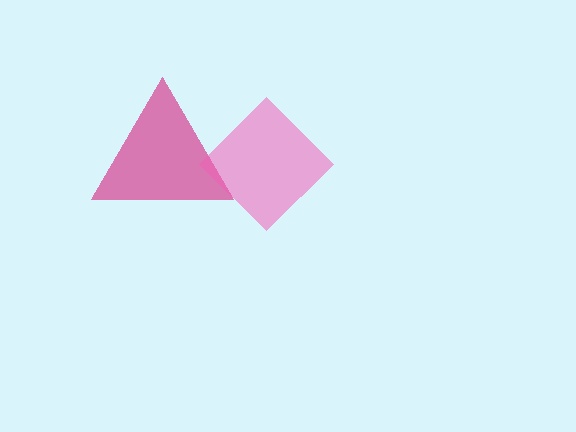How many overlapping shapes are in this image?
There are 2 overlapping shapes in the image.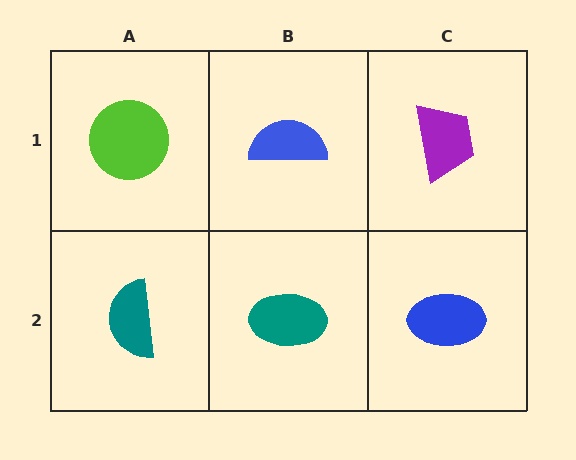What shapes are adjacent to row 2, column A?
A lime circle (row 1, column A), a teal ellipse (row 2, column B).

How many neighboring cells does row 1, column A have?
2.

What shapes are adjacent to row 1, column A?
A teal semicircle (row 2, column A), a blue semicircle (row 1, column B).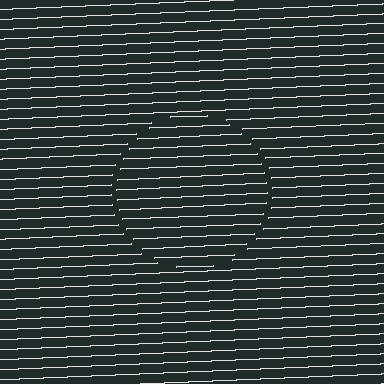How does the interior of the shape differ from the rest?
The interior of the shape contains the same grating, shifted by half a period — the contour is defined by the phase discontinuity where line-ends from the inner and outer gratings abut.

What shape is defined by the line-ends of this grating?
An illusory circle. The interior of the shape contains the same grating, shifted by half a period — the contour is defined by the phase discontinuity where line-ends from the inner and outer gratings abut.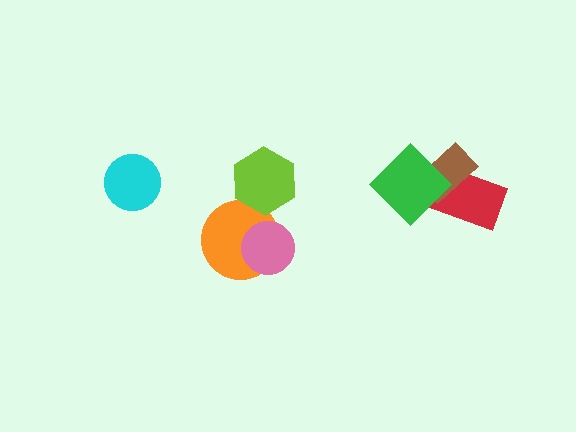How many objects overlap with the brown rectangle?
2 objects overlap with the brown rectangle.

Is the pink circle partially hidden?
No, no other shape covers it.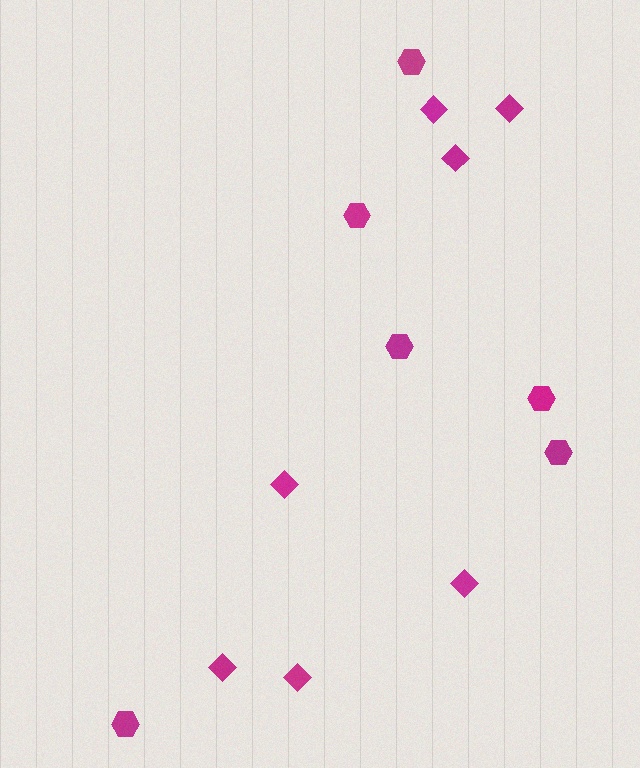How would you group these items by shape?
There are 2 groups: one group of diamonds (7) and one group of hexagons (6).